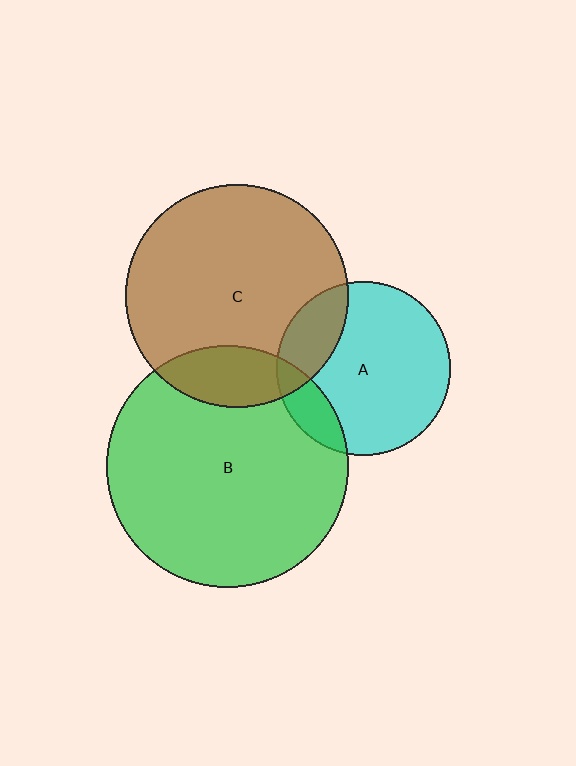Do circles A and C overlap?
Yes.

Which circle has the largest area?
Circle B (green).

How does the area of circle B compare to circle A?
Approximately 1.9 times.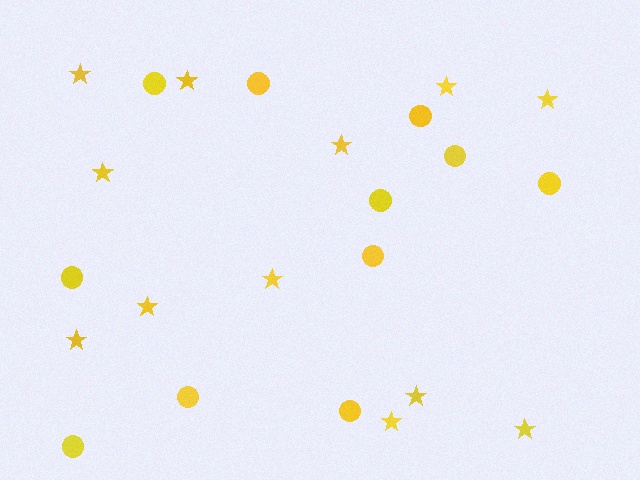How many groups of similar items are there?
There are 2 groups: one group of stars (12) and one group of circles (11).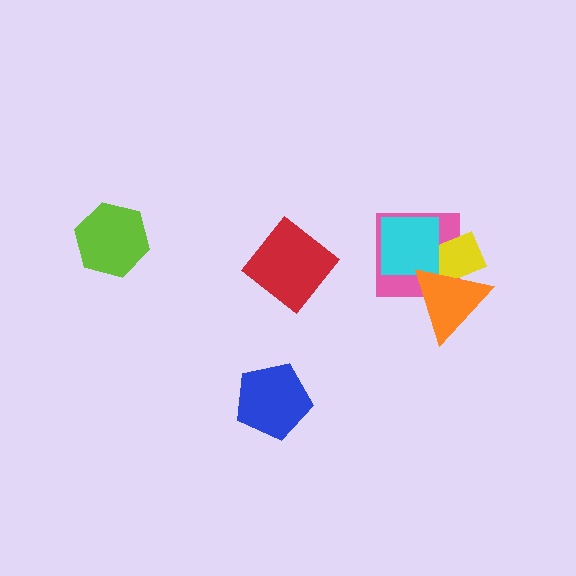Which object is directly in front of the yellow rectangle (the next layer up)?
The cyan square is directly in front of the yellow rectangle.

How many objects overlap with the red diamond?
0 objects overlap with the red diamond.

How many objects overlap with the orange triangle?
2 objects overlap with the orange triangle.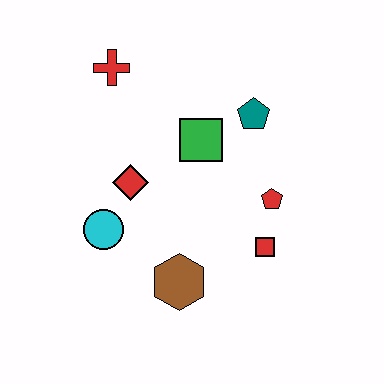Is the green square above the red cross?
No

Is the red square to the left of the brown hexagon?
No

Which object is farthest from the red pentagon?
The red cross is farthest from the red pentagon.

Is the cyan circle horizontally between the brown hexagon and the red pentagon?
No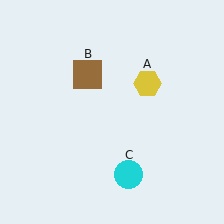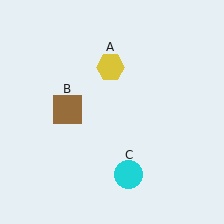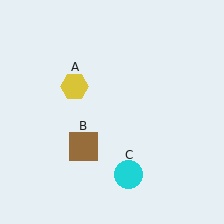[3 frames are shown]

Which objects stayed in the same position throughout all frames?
Cyan circle (object C) remained stationary.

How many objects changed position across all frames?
2 objects changed position: yellow hexagon (object A), brown square (object B).